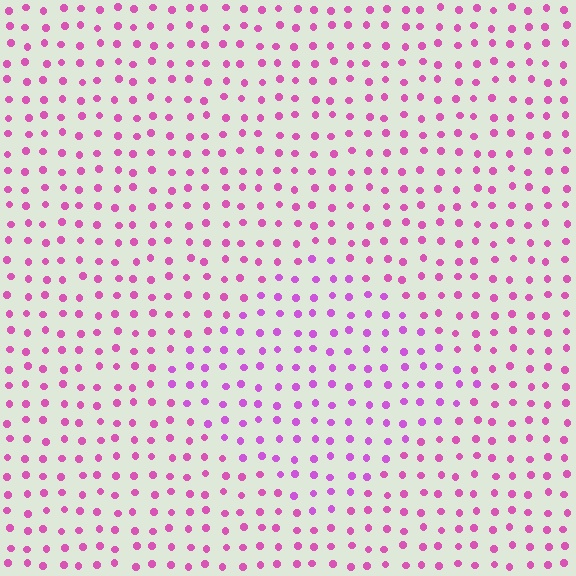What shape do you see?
I see a diamond.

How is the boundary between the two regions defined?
The boundary is defined purely by a slight shift in hue (about 22 degrees). Spacing, size, and orientation are identical on both sides.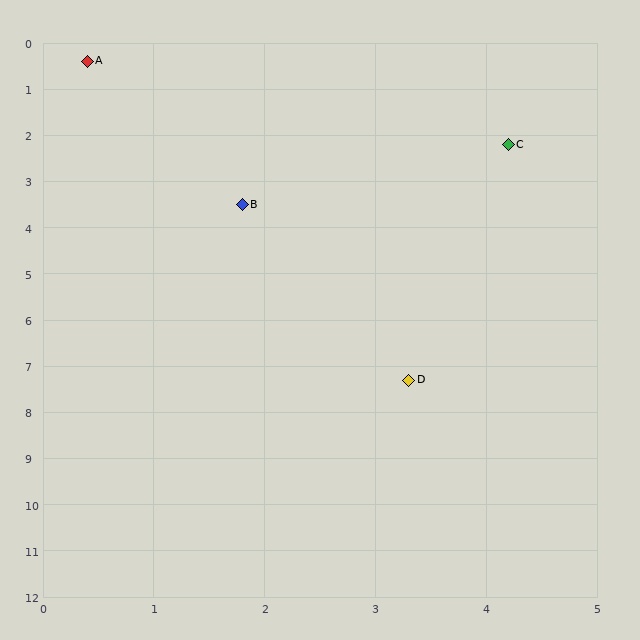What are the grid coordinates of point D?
Point D is at approximately (3.3, 7.3).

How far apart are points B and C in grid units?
Points B and C are about 2.7 grid units apart.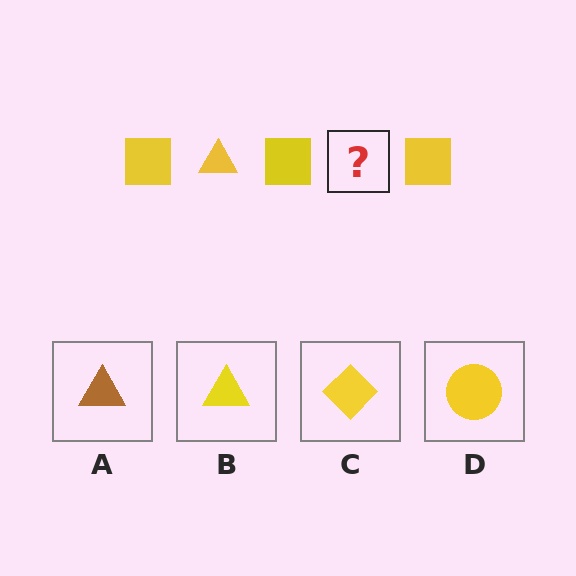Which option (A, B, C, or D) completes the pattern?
B.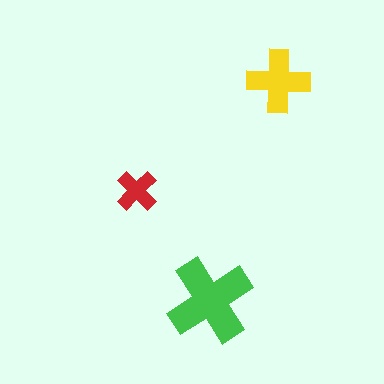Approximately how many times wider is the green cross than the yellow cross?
About 1.5 times wider.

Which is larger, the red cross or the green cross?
The green one.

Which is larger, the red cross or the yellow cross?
The yellow one.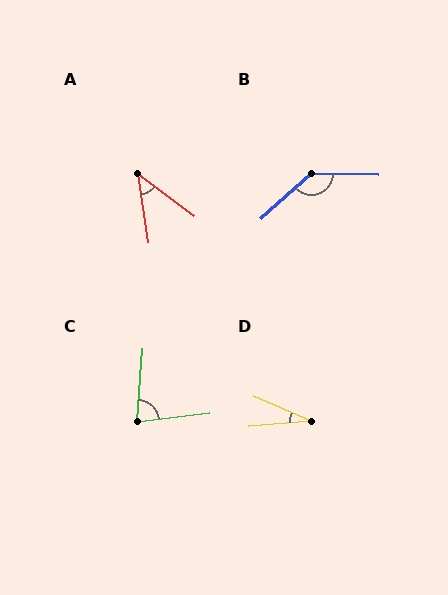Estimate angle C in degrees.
Approximately 79 degrees.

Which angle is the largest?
B, at approximately 138 degrees.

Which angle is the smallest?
D, at approximately 28 degrees.